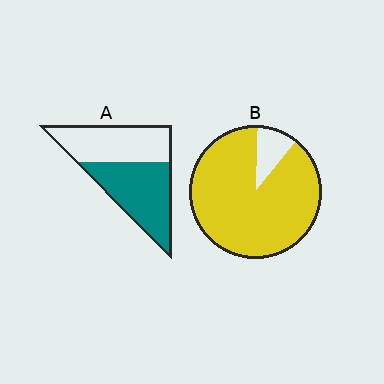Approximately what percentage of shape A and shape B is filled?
A is approximately 55% and B is approximately 90%.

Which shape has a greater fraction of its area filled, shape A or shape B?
Shape B.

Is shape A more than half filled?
Roughly half.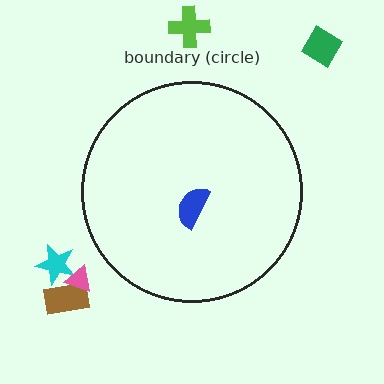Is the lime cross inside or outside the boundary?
Outside.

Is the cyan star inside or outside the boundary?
Outside.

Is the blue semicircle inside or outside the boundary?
Inside.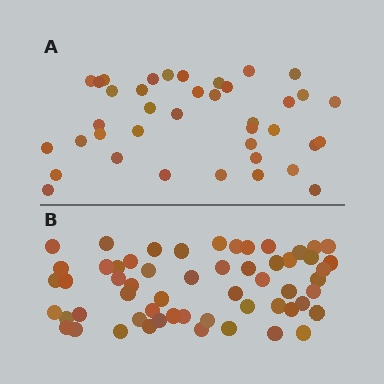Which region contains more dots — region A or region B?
Region B (the bottom region) has more dots.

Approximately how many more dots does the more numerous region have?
Region B has approximately 20 more dots than region A.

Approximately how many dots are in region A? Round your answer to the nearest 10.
About 40 dots. (The exact count is 39, which rounds to 40.)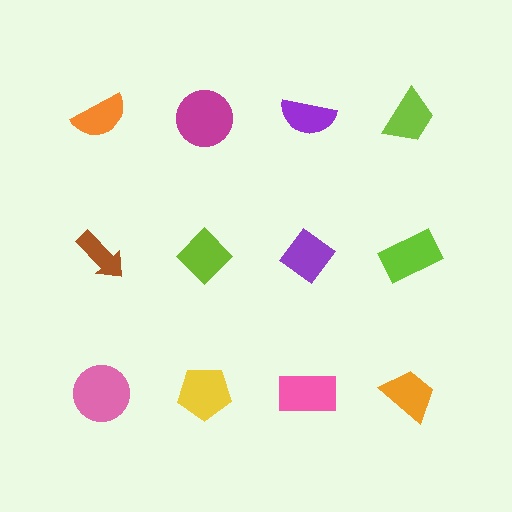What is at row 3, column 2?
A yellow pentagon.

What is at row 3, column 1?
A pink circle.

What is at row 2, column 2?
A lime diamond.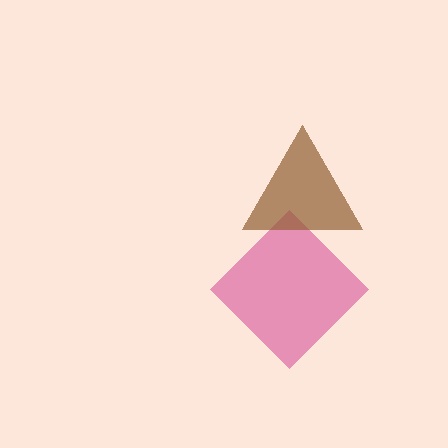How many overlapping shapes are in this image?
There are 2 overlapping shapes in the image.